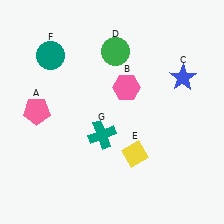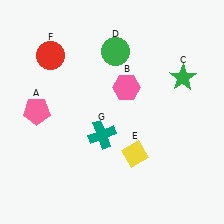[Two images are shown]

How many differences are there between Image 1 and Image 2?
There are 2 differences between the two images.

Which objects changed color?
C changed from blue to green. F changed from teal to red.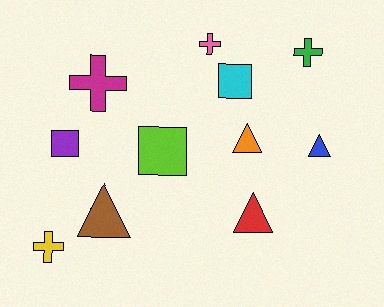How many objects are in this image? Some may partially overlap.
There are 11 objects.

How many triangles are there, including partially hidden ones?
There are 4 triangles.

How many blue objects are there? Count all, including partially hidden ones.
There is 1 blue object.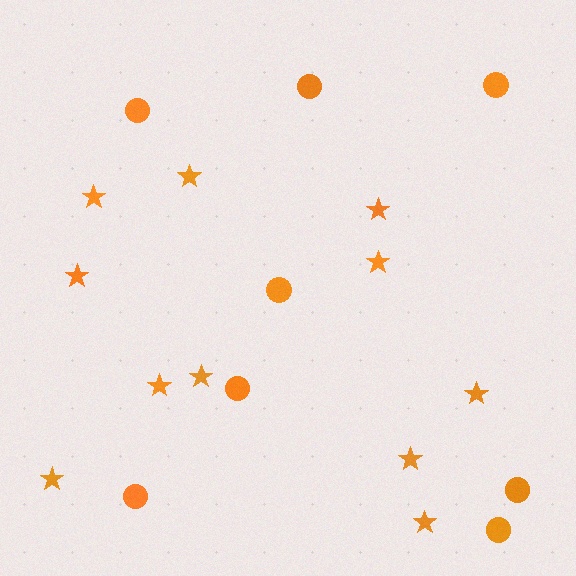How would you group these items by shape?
There are 2 groups: one group of stars (11) and one group of circles (8).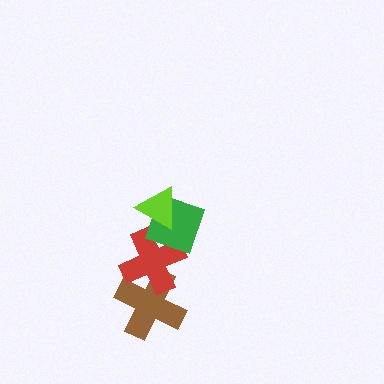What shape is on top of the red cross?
The green diamond is on top of the red cross.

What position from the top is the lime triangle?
The lime triangle is 1st from the top.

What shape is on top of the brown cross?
The red cross is on top of the brown cross.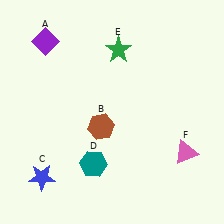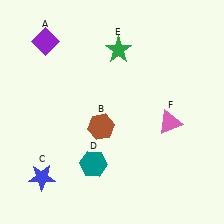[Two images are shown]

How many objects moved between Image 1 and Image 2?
1 object moved between the two images.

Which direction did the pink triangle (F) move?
The pink triangle (F) moved up.